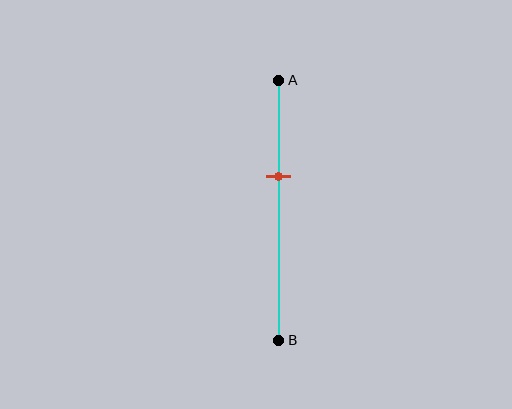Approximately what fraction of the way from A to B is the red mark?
The red mark is approximately 35% of the way from A to B.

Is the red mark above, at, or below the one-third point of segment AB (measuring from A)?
The red mark is below the one-third point of segment AB.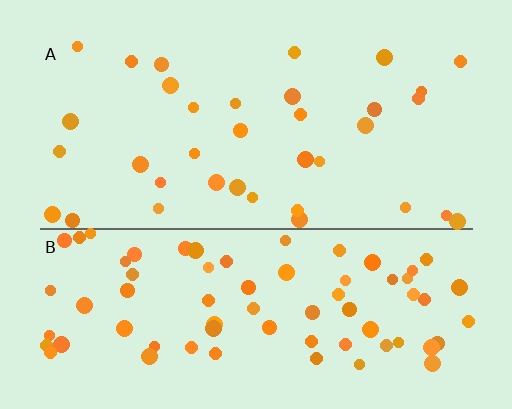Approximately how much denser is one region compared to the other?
Approximately 2.2× — region B over region A.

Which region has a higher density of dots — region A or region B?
B (the bottom).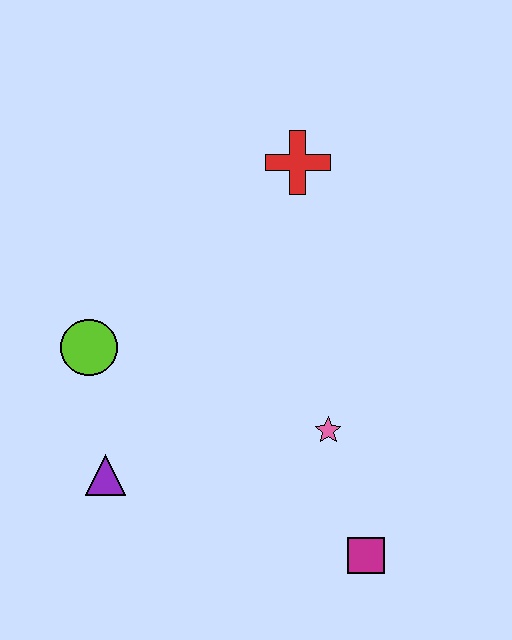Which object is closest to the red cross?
The pink star is closest to the red cross.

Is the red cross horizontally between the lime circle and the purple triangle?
No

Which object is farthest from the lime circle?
The magenta square is farthest from the lime circle.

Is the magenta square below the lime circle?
Yes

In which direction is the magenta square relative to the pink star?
The magenta square is below the pink star.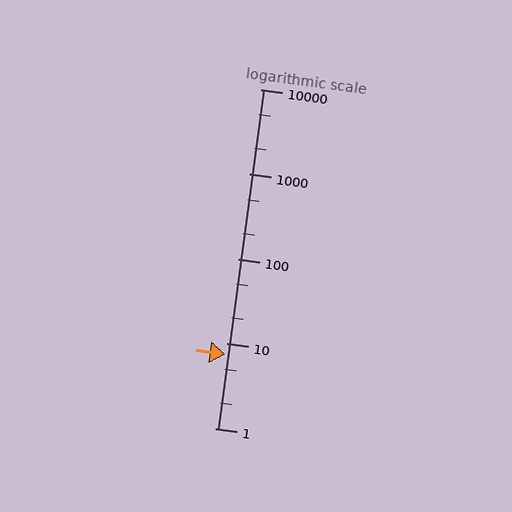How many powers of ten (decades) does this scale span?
The scale spans 4 decades, from 1 to 10000.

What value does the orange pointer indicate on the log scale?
The pointer indicates approximately 7.4.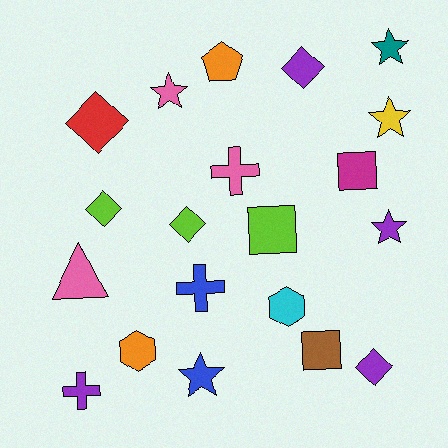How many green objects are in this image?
There are no green objects.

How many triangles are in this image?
There is 1 triangle.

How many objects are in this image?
There are 20 objects.